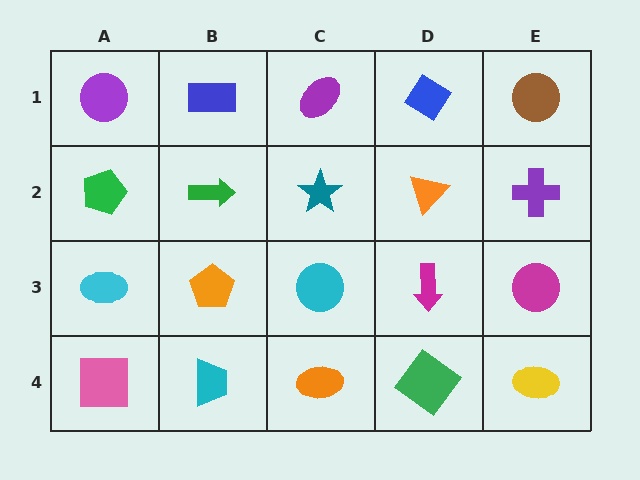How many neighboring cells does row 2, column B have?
4.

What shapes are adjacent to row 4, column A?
A cyan ellipse (row 3, column A), a cyan trapezoid (row 4, column B).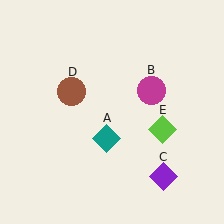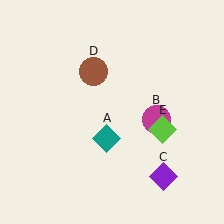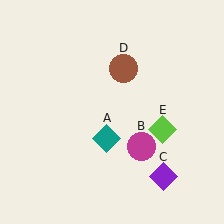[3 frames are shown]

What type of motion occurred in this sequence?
The magenta circle (object B), brown circle (object D) rotated clockwise around the center of the scene.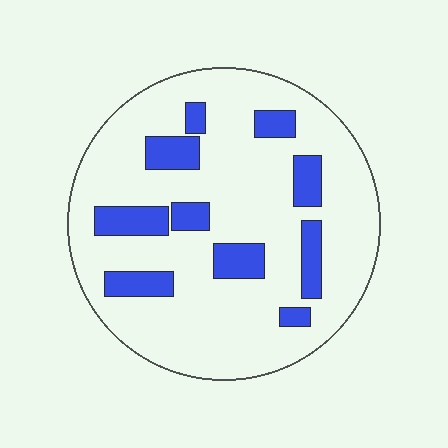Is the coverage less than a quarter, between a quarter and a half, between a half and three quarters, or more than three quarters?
Less than a quarter.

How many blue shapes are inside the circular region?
10.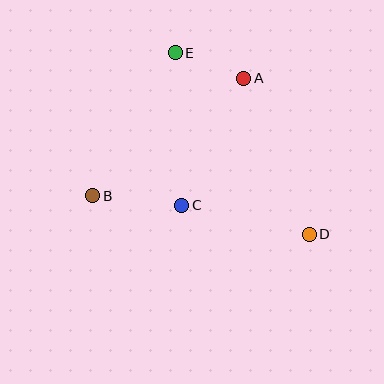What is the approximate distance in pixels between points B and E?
The distance between B and E is approximately 165 pixels.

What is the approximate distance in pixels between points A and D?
The distance between A and D is approximately 169 pixels.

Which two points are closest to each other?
Points A and E are closest to each other.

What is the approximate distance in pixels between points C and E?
The distance between C and E is approximately 153 pixels.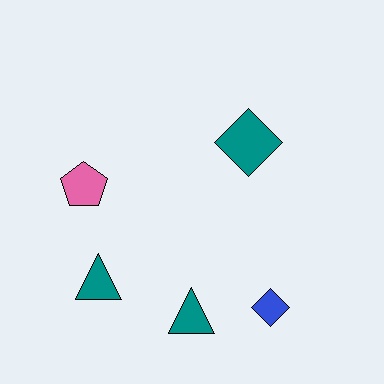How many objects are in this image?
There are 5 objects.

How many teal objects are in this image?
There are 3 teal objects.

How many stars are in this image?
There are no stars.